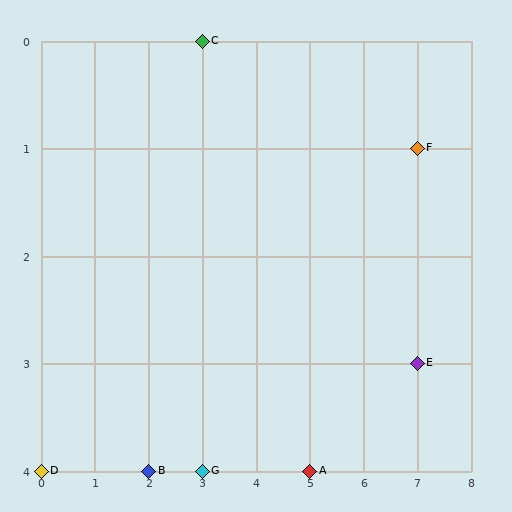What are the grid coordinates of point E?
Point E is at grid coordinates (7, 3).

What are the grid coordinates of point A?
Point A is at grid coordinates (5, 4).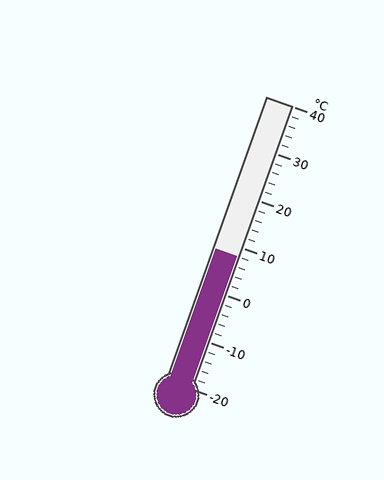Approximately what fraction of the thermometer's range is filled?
The thermometer is filled to approximately 45% of its range.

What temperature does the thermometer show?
The thermometer shows approximately 8°C.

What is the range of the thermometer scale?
The thermometer scale ranges from -20°C to 40°C.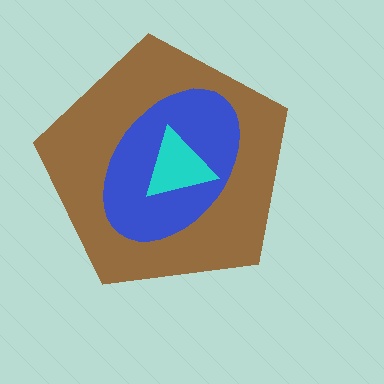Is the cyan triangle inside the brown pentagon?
Yes.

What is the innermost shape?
The cyan triangle.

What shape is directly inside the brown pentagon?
The blue ellipse.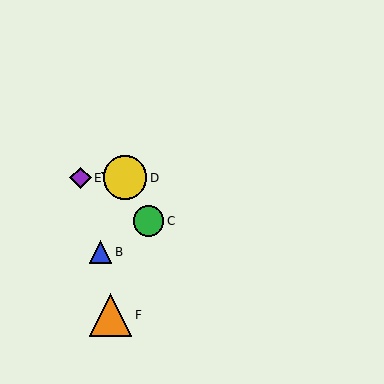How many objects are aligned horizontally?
3 objects (A, D, E) are aligned horizontally.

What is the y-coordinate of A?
Object A is at y≈178.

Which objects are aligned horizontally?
Objects A, D, E are aligned horizontally.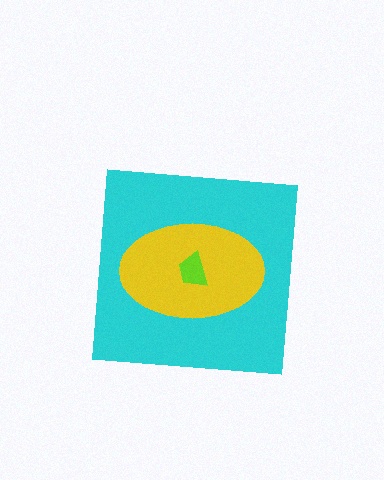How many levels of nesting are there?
3.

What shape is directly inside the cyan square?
The yellow ellipse.